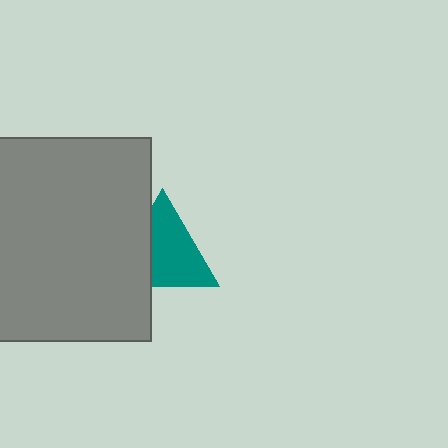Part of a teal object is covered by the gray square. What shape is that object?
It is a triangle.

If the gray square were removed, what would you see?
You would see the complete teal triangle.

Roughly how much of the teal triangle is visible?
Most of it is visible (roughly 68%).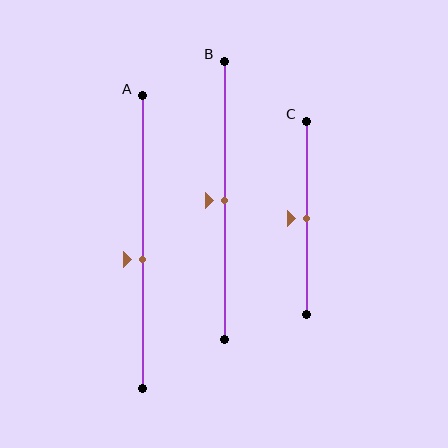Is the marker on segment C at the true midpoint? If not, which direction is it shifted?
Yes, the marker on segment C is at the true midpoint.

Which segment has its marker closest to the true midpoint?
Segment B has its marker closest to the true midpoint.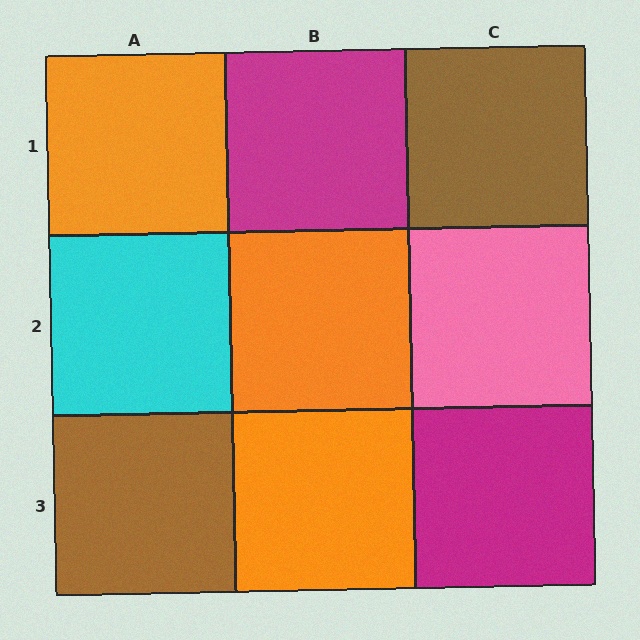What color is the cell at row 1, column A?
Orange.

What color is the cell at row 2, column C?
Pink.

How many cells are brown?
2 cells are brown.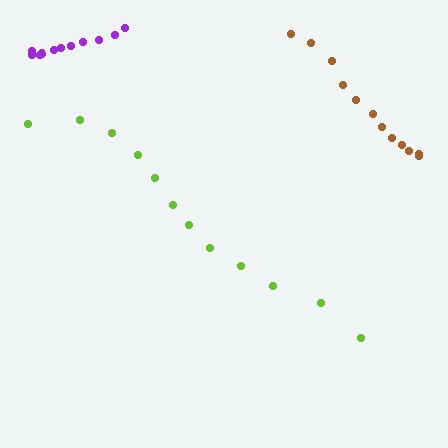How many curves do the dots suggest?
There are 3 distinct paths.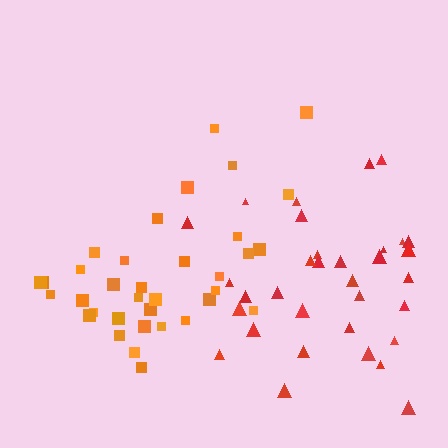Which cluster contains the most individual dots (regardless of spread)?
Orange (35).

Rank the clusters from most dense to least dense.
orange, red.